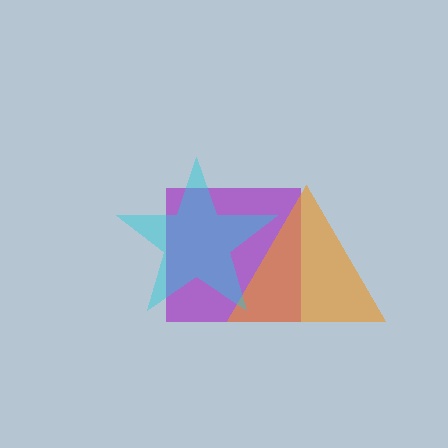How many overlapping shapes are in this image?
There are 3 overlapping shapes in the image.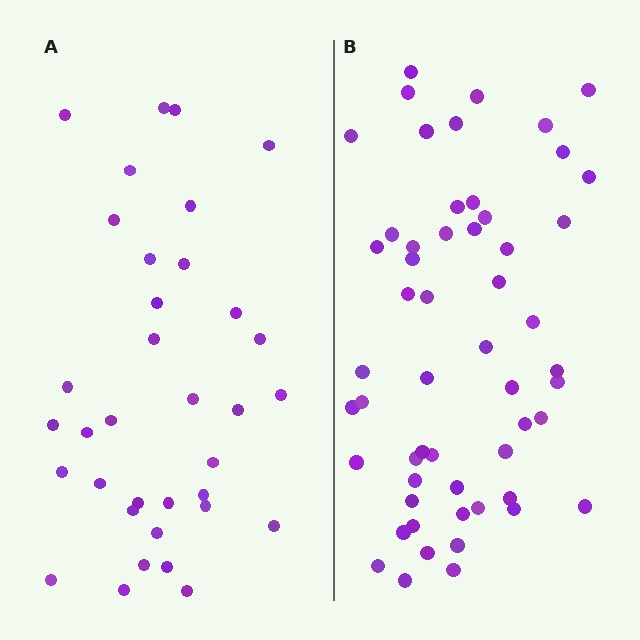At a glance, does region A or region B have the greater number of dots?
Region B (the right region) has more dots.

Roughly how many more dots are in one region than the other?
Region B has approximately 20 more dots than region A.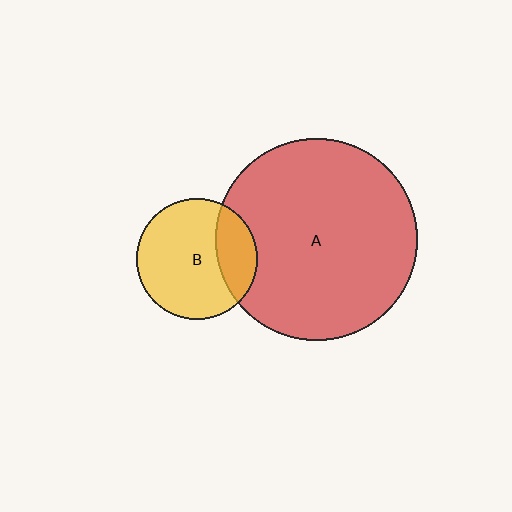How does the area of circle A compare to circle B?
Approximately 2.8 times.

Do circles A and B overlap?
Yes.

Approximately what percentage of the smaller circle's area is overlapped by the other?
Approximately 25%.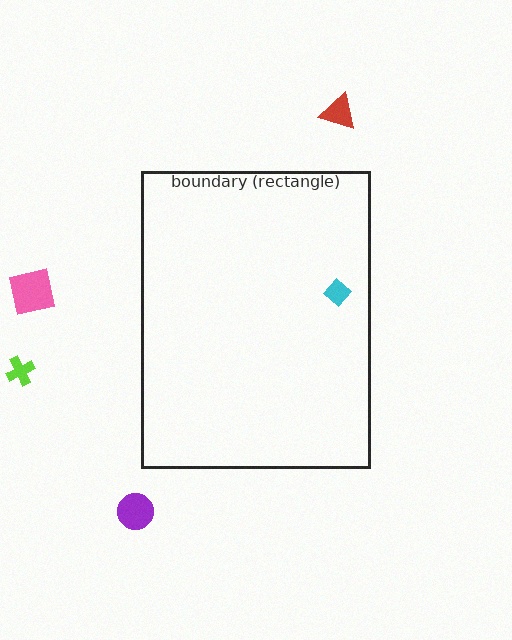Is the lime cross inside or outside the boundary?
Outside.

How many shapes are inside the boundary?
1 inside, 4 outside.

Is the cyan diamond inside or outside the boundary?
Inside.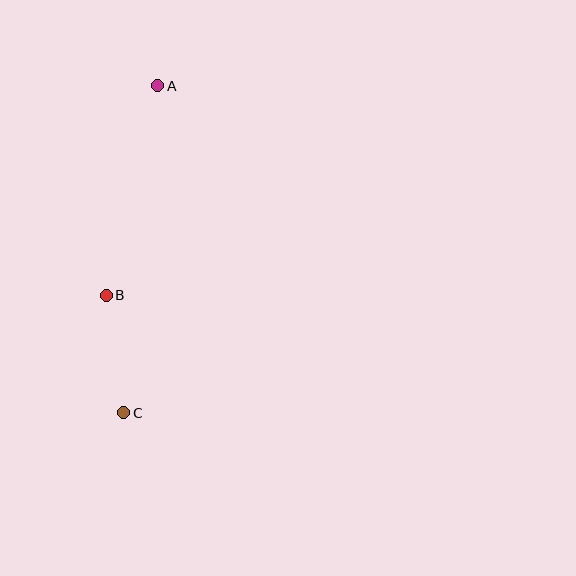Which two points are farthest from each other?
Points A and C are farthest from each other.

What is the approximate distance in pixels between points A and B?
The distance between A and B is approximately 216 pixels.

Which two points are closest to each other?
Points B and C are closest to each other.